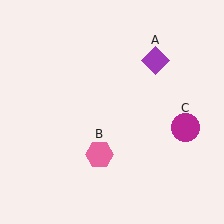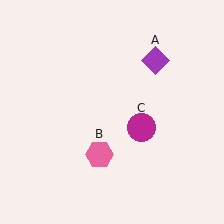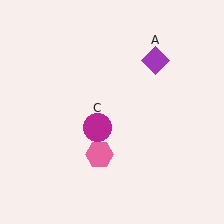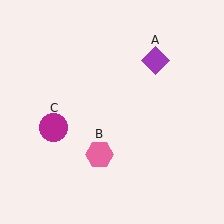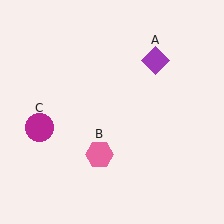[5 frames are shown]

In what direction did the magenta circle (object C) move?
The magenta circle (object C) moved left.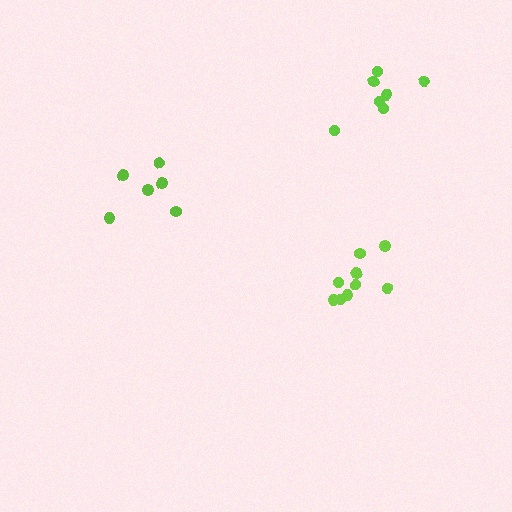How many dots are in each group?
Group 1: 7 dots, Group 2: 6 dots, Group 3: 9 dots (22 total).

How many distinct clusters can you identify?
There are 3 distinct clusters.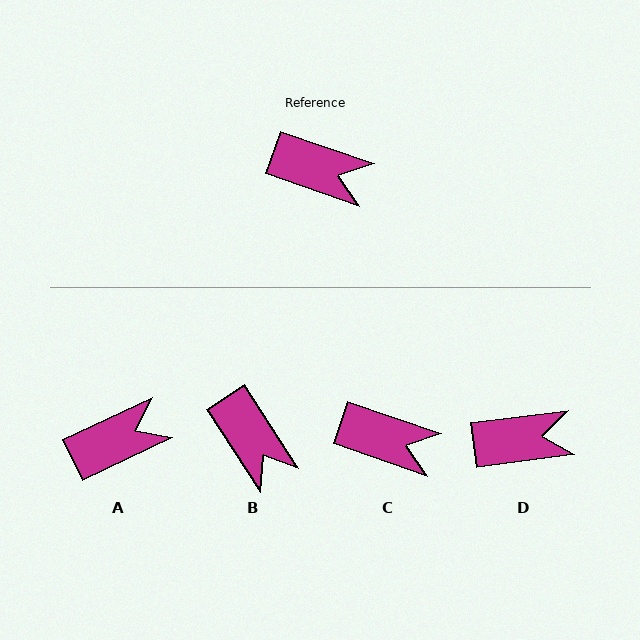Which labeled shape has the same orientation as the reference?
C.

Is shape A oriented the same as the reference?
No, it is off by about 44 degrees.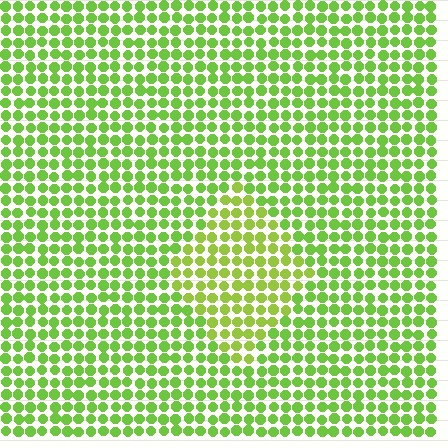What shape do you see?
I see a diamond.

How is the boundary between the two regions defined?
The boundary is defined purely by a slight shift in hue (about 18 degrees). Spacing, size, and orientation are identical on both sides.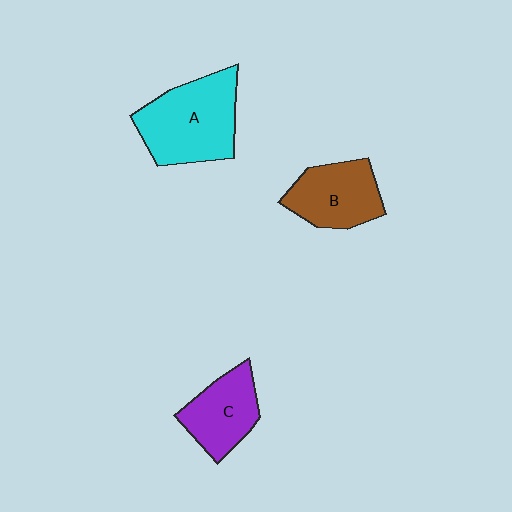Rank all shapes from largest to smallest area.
From largest to smallest: A (cyan), B (brown), C (purple).